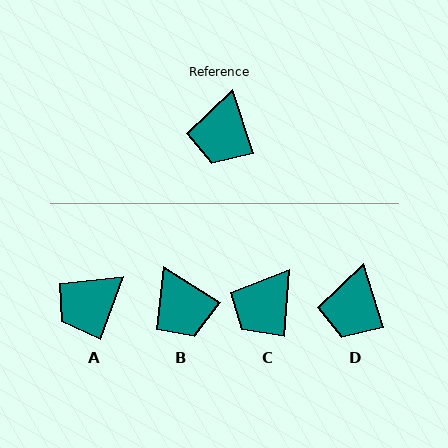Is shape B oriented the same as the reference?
No, it is off by about 40 degrees.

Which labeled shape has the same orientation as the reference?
D.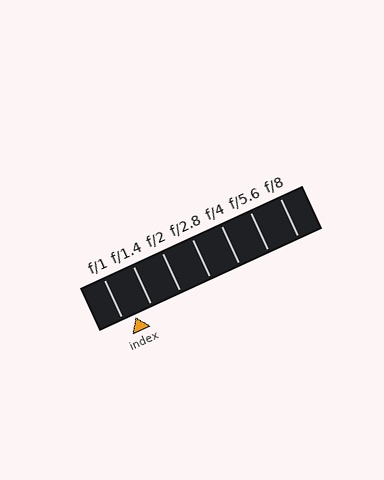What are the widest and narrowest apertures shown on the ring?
The widest aperture shown is f/1 and the narrowest is f/8.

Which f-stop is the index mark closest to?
The index mark is closest to f/1.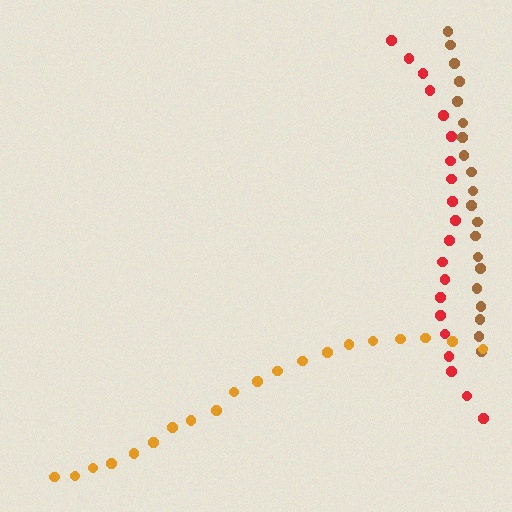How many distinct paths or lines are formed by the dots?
There are 3 distinct paths.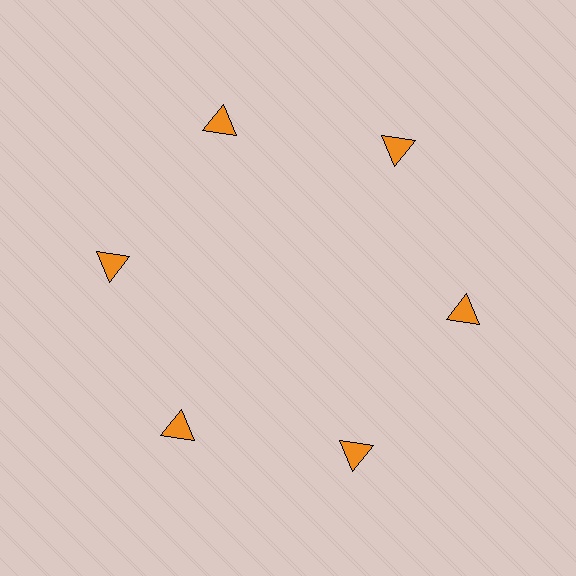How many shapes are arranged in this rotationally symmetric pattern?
There are 6 shapes, arranged in 6 groups of 1.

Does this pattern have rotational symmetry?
Yes, this pattern has 6-fold rotational symmetry. It looks the same after rotating 60 degrees around the center.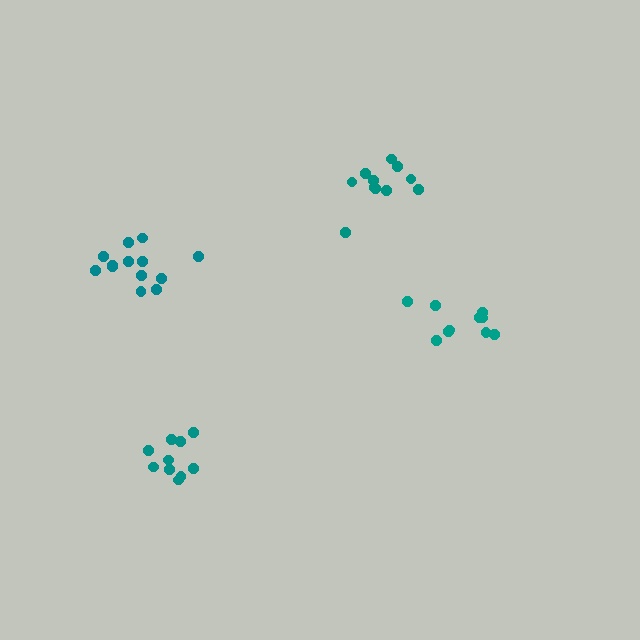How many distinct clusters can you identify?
There are 4 distinct clusters.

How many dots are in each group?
Group 1: 13 dots, Group 2: 11 dots, Group 3: 10 dots, Group 4: 10 dots (44 total).